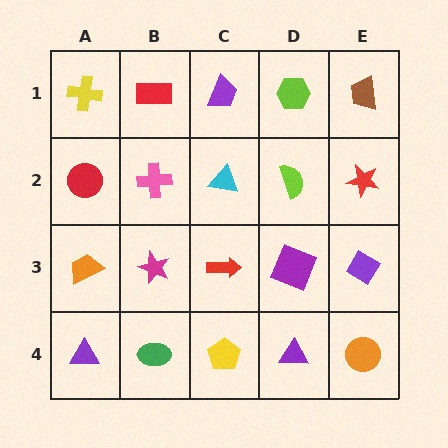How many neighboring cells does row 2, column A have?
3.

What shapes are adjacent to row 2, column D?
A lime hexagon (row 1, column D), a purple square (row 3, column D), a cyan triangle (row 2, column C), a red star (row 2, column E).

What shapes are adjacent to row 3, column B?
A pink cross (row 2, column B), a green ellipse (row 4, column B), an orange trapezoid (row 3, column A), a red arrow (row 3, column C).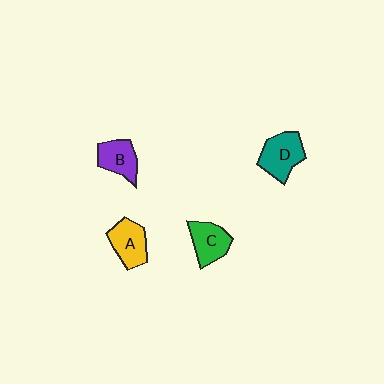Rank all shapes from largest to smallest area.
From largest to smallest: D (teal), A (yellow), C (green), B (purple).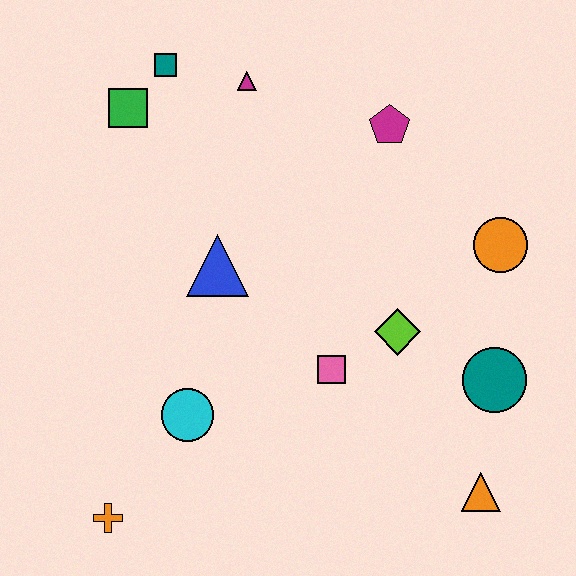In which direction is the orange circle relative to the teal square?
The orange circle is to the right of the teal square.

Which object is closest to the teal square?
The green square is closest to the teal square.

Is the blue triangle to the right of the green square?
Yes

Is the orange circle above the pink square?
Yes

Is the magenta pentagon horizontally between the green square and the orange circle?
Yes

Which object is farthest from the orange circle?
The orange cross is farthest from the orange circle.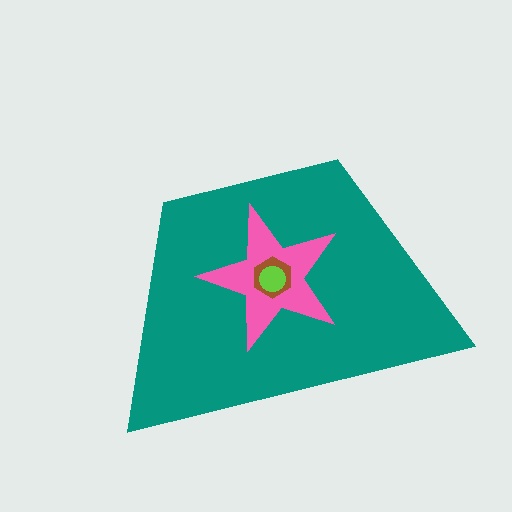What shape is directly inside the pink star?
The brown hexagon.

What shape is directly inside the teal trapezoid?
The pink star.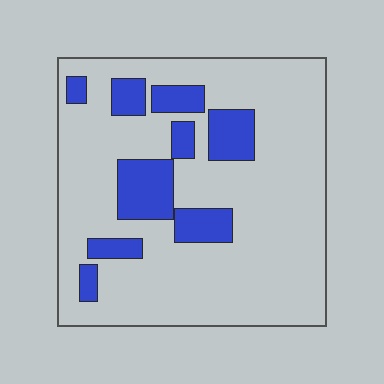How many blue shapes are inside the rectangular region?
9.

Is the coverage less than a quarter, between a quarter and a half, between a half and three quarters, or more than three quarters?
Less than a quarter.